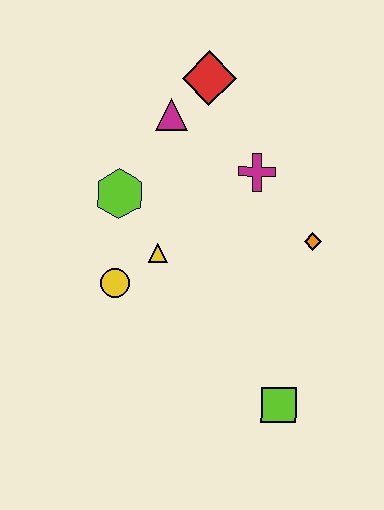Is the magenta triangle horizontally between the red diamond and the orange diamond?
No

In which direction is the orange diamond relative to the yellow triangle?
The orange diamond is to the right of the yellow triangle.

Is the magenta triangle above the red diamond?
No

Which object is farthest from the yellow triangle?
The lime square is farthest from the yellow triangle.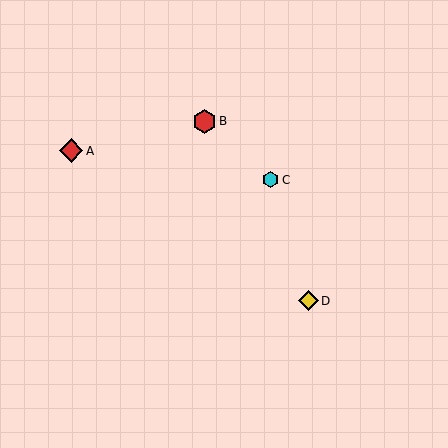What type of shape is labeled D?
Shape D is a yellow diamond.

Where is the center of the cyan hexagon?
The center of the cyan hexagon is at (270, 180).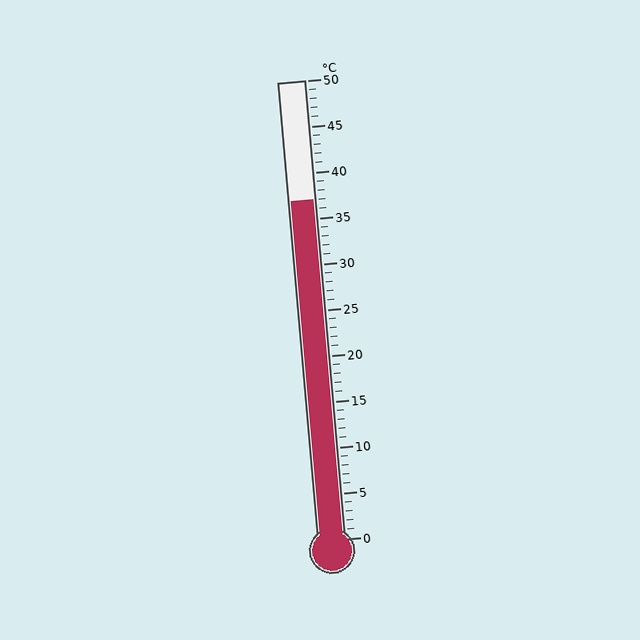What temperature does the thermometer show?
The thermometer shows approximately 37°C.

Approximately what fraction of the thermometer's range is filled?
The thermometer is filled to approximately 75% of its range.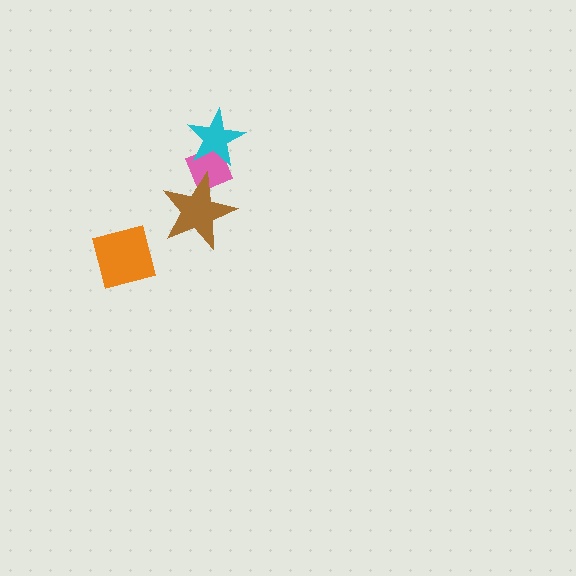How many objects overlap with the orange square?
0 objects overlap with the orange square.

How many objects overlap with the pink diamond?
2 objects overlap with the pink diamond.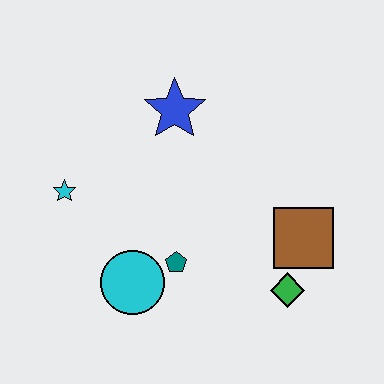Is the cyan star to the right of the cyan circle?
No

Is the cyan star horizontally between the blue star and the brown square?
No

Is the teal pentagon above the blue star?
No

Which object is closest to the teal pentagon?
The cyan circle is closest to the teal pentagon.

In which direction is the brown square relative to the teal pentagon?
The brown square is to the right of the teal pentagon.